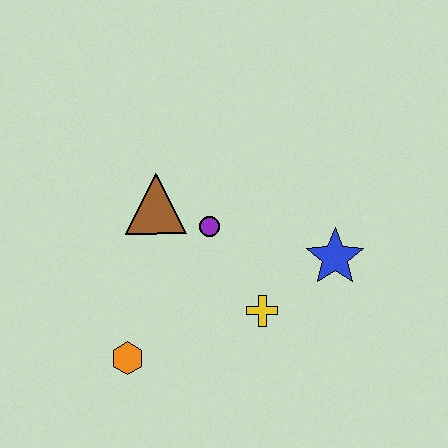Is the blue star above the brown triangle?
No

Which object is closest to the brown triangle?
The purple circle is closest to the brown triangle.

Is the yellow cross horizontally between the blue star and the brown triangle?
Yes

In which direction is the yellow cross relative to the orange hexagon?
The yellow cross is to the right of the orange hexagon.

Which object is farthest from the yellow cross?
The brown triangle is farthest from the yellow cross.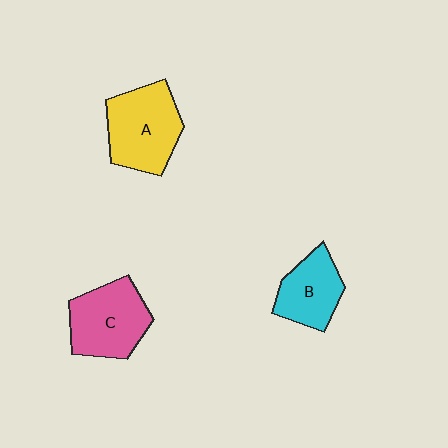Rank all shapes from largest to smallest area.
From largest to smallest: A (yellow), C (pink), B (cyan).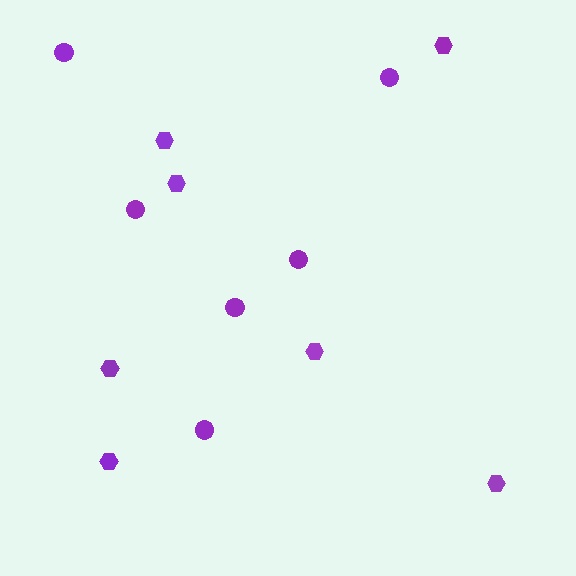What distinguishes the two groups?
There are 2 groups: one group of circles (6) and one group of hexagons (7).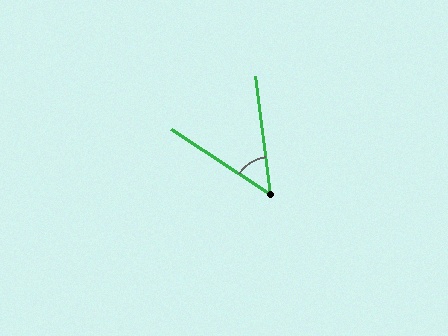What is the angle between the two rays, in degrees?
Approximately 49 degrees.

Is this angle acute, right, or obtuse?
It is acute.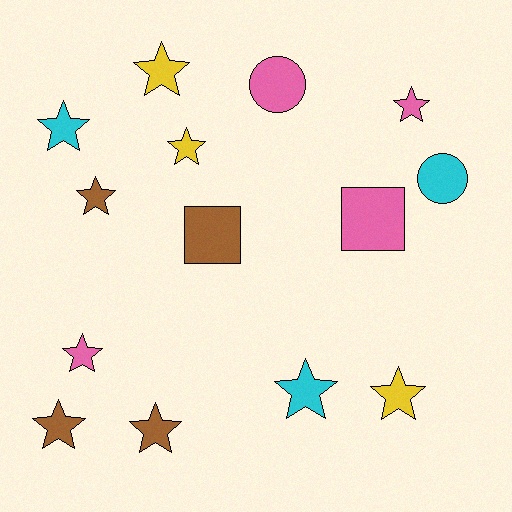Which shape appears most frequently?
Star, with 10 objects.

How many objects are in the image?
There are 14 objects.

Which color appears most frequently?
Brown, with 4 objects.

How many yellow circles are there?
There are no yellow circles.